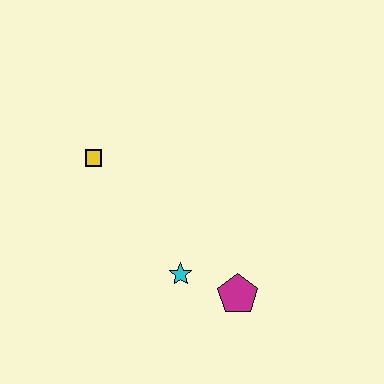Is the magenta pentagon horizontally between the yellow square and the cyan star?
No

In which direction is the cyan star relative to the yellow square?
The cyan star is below the yellow square.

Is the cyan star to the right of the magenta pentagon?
No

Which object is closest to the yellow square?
The cyan star is closest to the yellow square.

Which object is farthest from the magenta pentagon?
The yellow square is farthest from the magenta pentagon.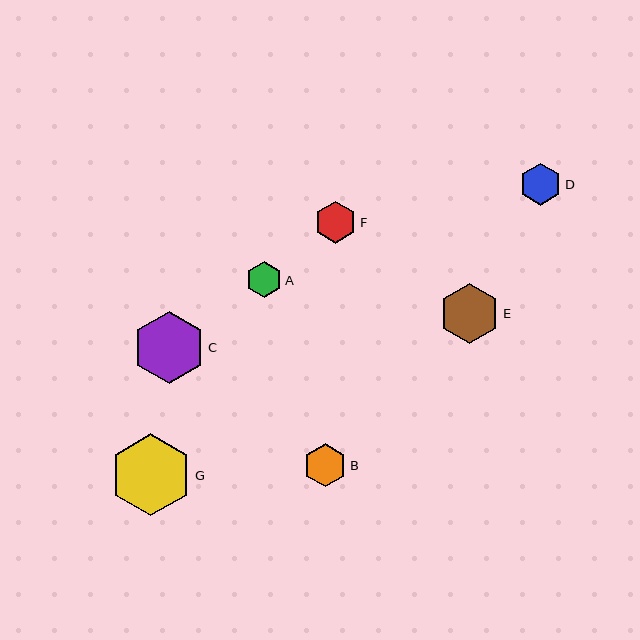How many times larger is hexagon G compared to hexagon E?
Hexagon G is approximately 1.4 times the size of hexagon E.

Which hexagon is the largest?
Hexagon G is the largest with a size of approximately 82 pixels.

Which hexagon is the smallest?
Hexagon A is the smallest with a size of approximately 36 pixels.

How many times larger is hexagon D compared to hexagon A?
Hexagon D is approximately 1.2 times the size of hexagon A.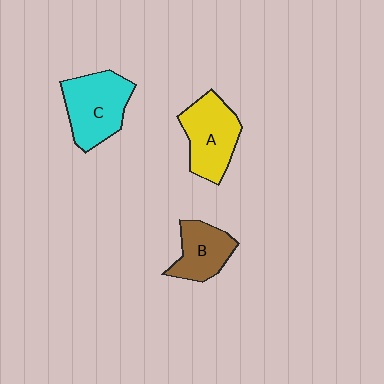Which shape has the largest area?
Shape C (cyan).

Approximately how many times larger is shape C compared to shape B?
Approximately 1.4 times.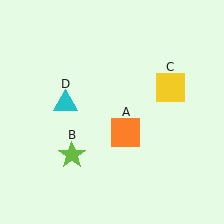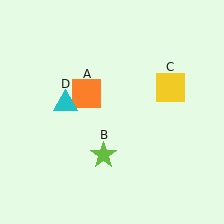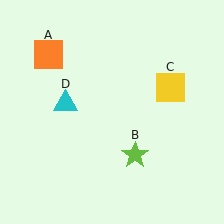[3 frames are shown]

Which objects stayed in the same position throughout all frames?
Yellow square (object C) and cyan triangle (object D) remained stationary.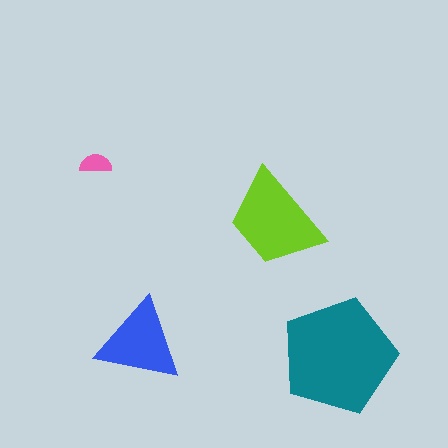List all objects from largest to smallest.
The teal pentagon, the lime trapezoid, the blue triangle, the pink semicircle.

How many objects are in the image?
There are 4 objects in the image.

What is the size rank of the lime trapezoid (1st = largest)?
2nd.